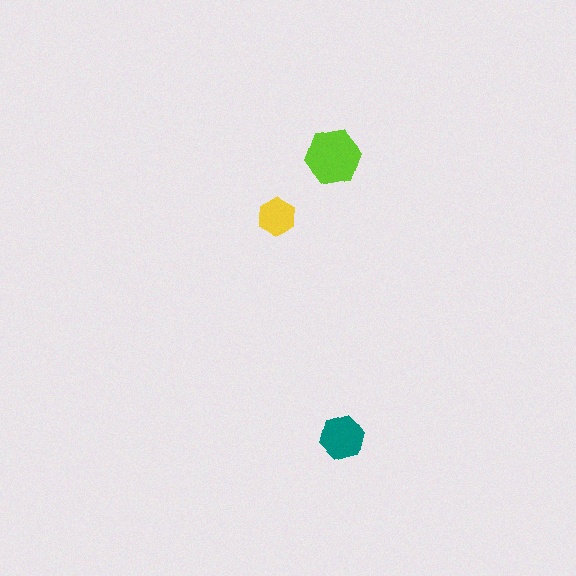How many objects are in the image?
There are 3 objects in the image.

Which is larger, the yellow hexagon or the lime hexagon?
The lime one.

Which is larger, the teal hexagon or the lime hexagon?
The lime one.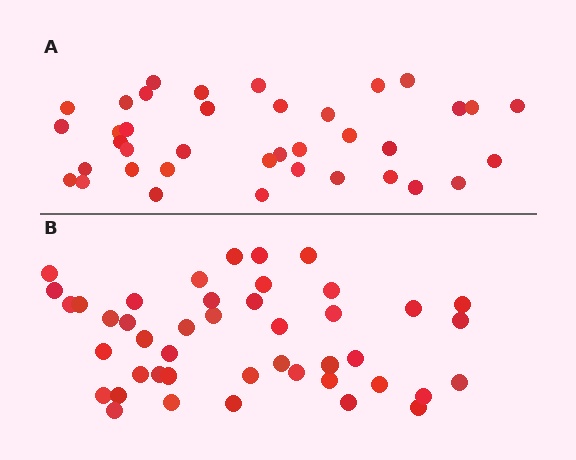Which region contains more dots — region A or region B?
Region B (the bottom region) has more dots.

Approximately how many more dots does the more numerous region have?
Region B has about 6 more dots than region A.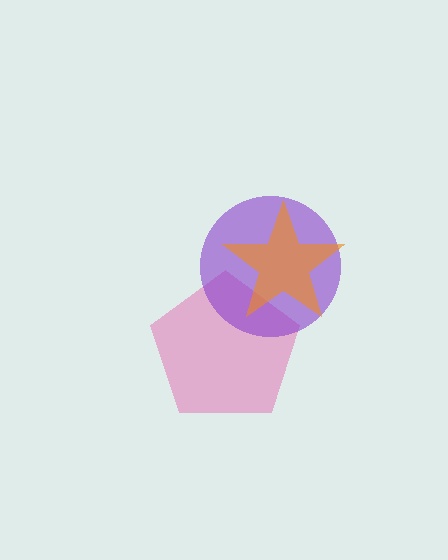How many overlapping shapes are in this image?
There are 3 overlapping shapes in the image.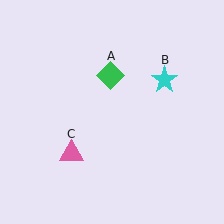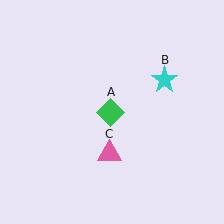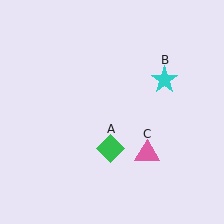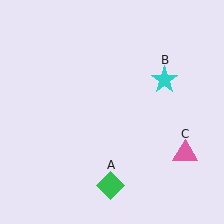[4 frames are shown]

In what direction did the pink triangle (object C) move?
The pink triangle (object C) moved right.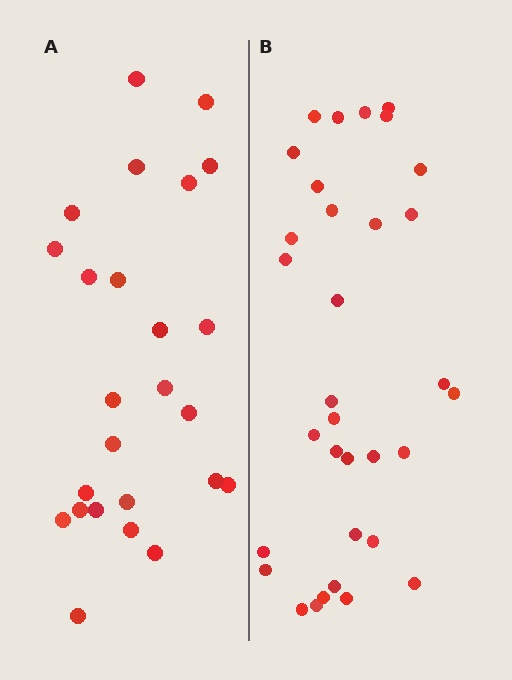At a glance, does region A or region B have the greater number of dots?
Region B (the right region) has more dots.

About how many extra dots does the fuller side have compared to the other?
Region B has roughly 8 or so more dots than region A.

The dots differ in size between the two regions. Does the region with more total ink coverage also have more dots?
No. Region A has more total ink coverage because its dots are larger, but region B actually contains more individual dots. Total area can be misleading — the number of items is what matters here.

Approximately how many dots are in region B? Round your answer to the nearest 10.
About 30 dots. (The exact count is 33, which rounds to 30.)